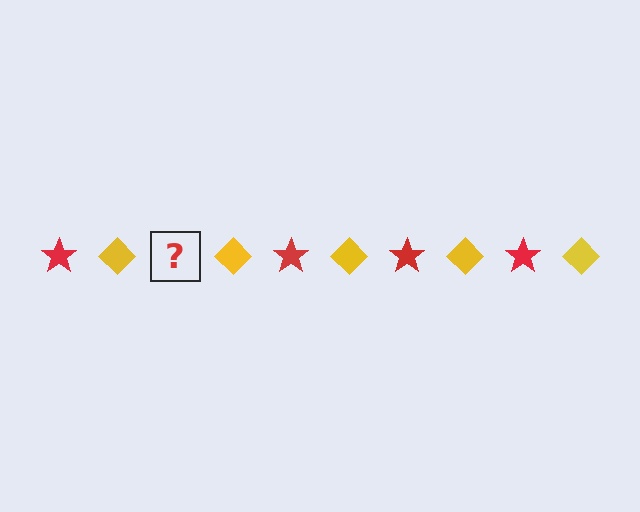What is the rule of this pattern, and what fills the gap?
The rule is that the pattern alternates between red star and yellow diamond. The gap should be filled with a red star.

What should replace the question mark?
The question mark should be replaced with a red star.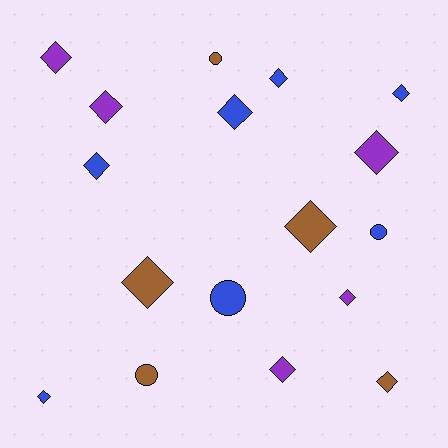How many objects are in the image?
There are 17 objects.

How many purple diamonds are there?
There are 5 purple diamonds.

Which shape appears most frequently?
Diamond, with 13 objects.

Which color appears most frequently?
Blue, with 7 objects.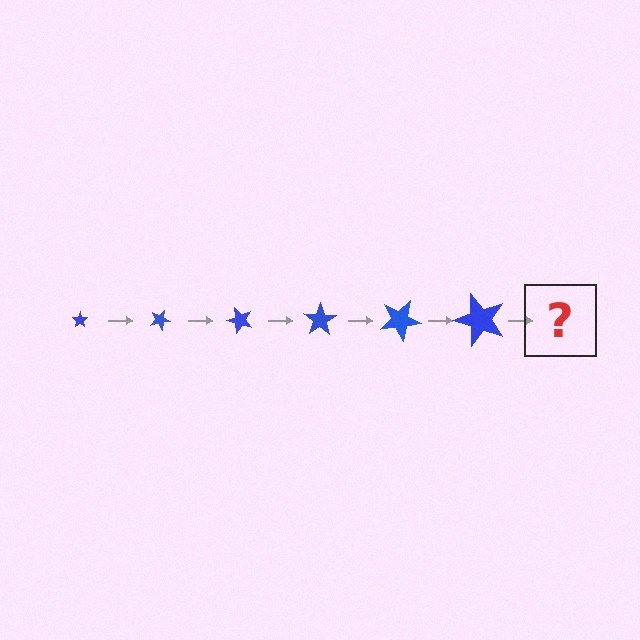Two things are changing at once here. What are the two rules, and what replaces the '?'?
The two rules are that the star grows larger each step and it rotates 25 degrees each step. The '?' should be a star, larger than the previous one and rotated 150 degrees from the start.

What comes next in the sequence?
The next element should be a star, larger than the previous one and rotated 150 degrees from the start.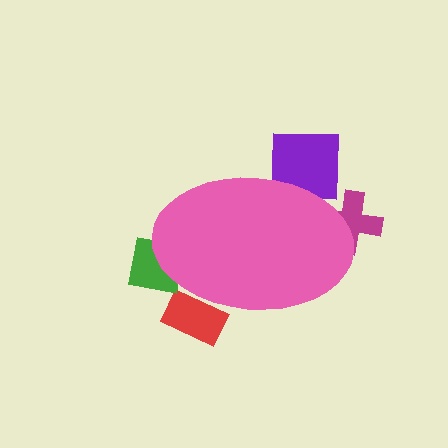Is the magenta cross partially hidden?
Yes, the magenta cross is partially hidden behind the pink ellipse.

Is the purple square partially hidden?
Yes, the purple square is partially hidden behind the pink ellipse.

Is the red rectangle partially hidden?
Yes, the red rectangle is partially hidden behind the pink ellipse.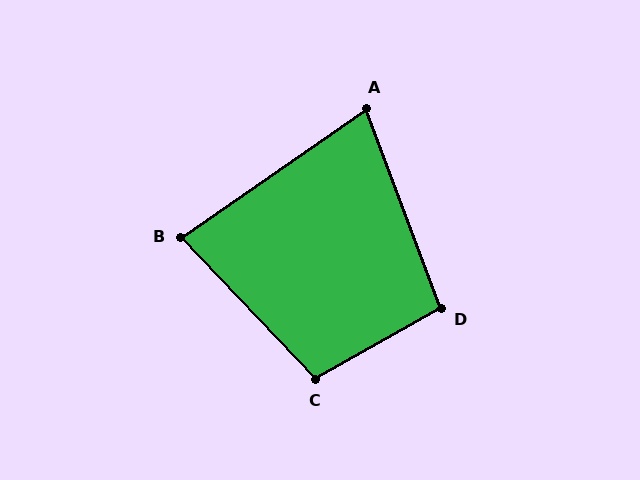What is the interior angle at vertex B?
Approximately 81 degrees (acute).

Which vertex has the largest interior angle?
C, at approximately 104 degrees.